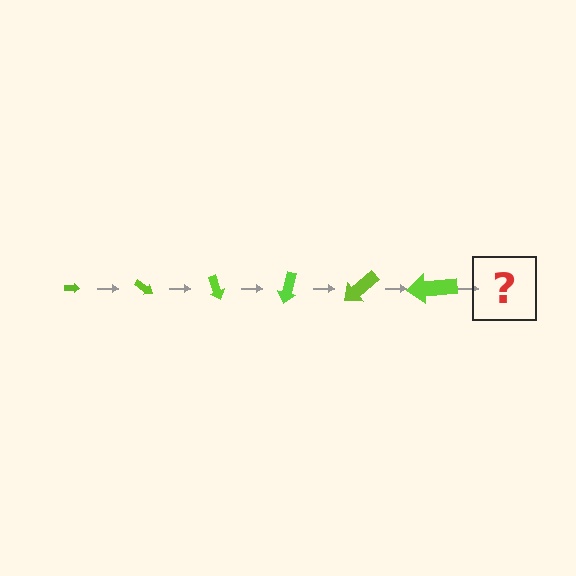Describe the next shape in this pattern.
It should be an arrow, larger than the previous one and rotated 210 degrees from the start.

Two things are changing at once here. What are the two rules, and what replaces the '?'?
The two rules are that the arrow grows larger each step and it rotates 35 degrees each step. The '?' should be an arrow, larger than the previous one and rotated 210 degrees from the start.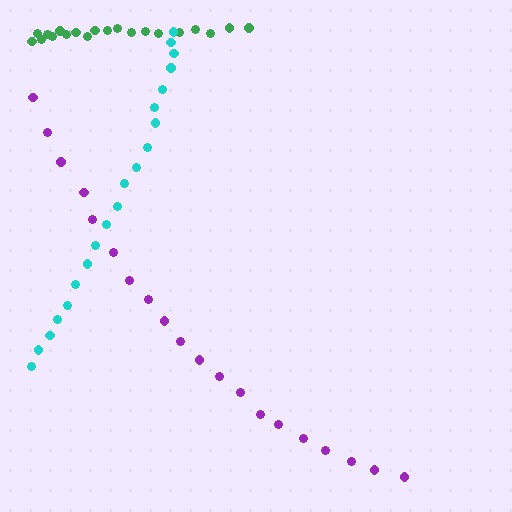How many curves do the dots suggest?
There are 3 distinct paths.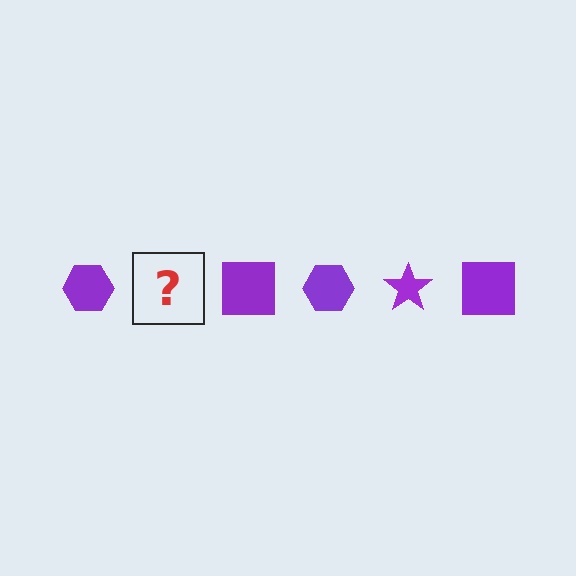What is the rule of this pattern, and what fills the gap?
The rule is that the pattern cycles through hexagon, star, square shapes in purple. The gap should be filled with a purple star.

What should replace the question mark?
The question mark should be replaced with a purple star.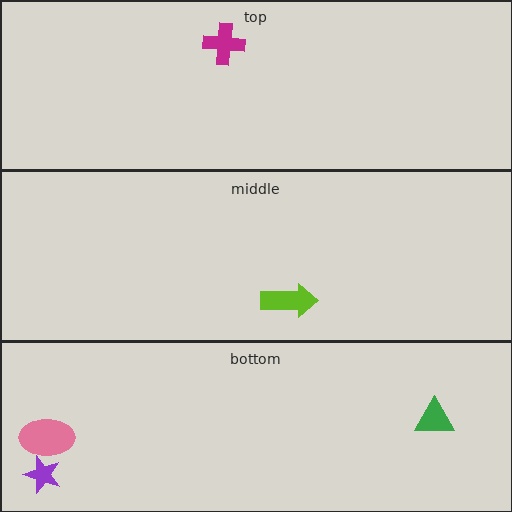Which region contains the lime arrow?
The middle region.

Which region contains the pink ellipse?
The bottom region.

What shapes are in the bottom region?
The purple star, the green triangle, the pink ellipse.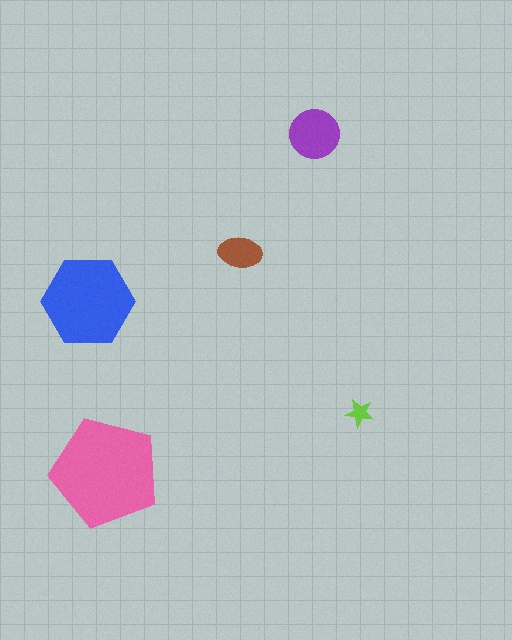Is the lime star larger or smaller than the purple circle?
Smaller.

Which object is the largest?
The pink pentagon.